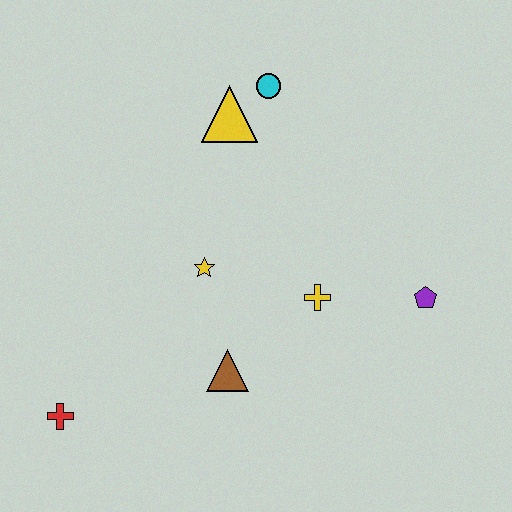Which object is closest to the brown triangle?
The yellow star is closest to the brown triangle.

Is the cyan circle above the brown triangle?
Yes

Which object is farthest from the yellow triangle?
The red cross is farthest from the yellow triangle.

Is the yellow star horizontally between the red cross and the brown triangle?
Yes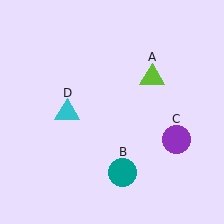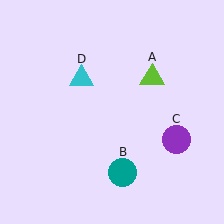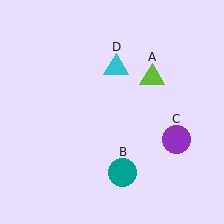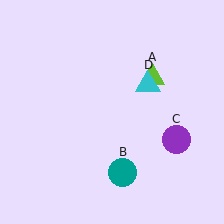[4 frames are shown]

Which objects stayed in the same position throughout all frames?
Lime triangle (object A) and teal circle (object B) and purple circle (object C) remained stationary.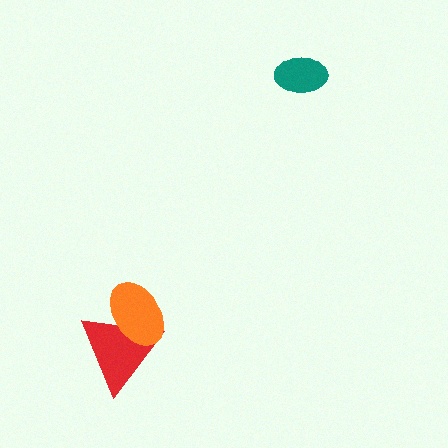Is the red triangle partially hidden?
Yes, it is partially covered by another shape.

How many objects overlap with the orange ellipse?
1 object overlaps with the orange ellipse.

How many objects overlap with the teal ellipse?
0 objects overlap with the teal ellipse.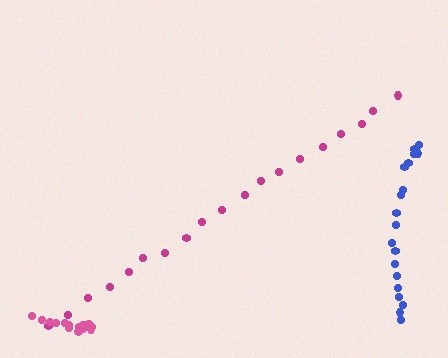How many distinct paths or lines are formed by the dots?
There are 3 distinct paths.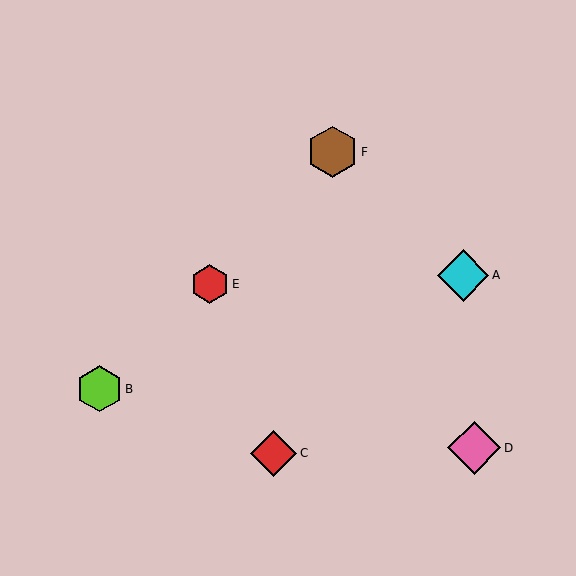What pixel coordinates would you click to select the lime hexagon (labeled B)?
Click at (100, 389) to select the lime hexagon B.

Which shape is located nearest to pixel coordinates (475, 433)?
The pink diamond (labeled D) at (474, 448) is nearest to that location.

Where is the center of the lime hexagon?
The center of the lime hexagon is at (100, 389).